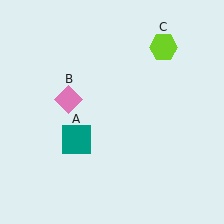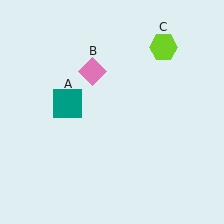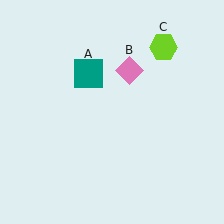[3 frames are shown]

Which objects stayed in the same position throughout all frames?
Lime hexagon (object C) remained stationary.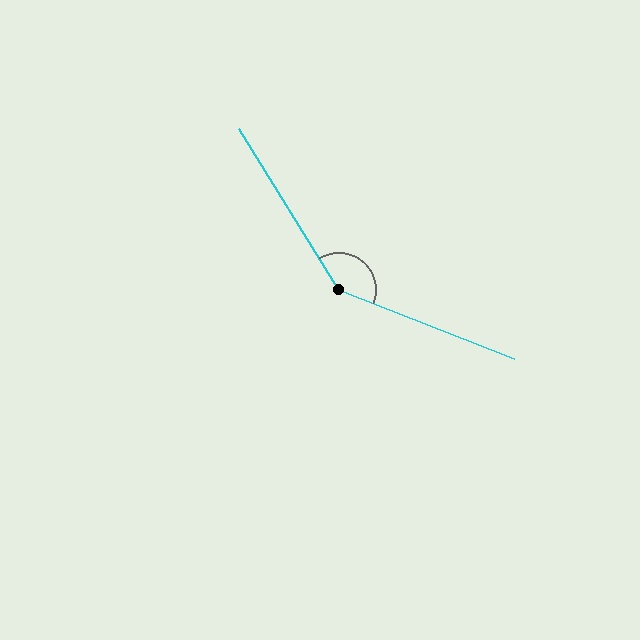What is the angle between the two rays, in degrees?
Approximately 143 degrees.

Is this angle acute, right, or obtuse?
It is obtuse.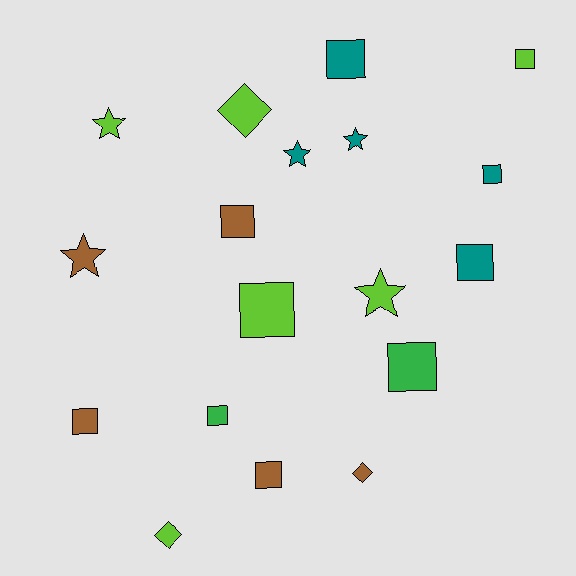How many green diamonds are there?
There are no green diamonds.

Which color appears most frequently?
Lime, with 6 objects.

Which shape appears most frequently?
Square, with 10 objects.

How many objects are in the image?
There are 18 objects.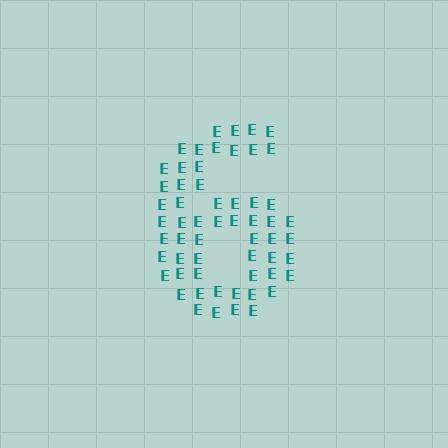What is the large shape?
The large shape is the digit 6.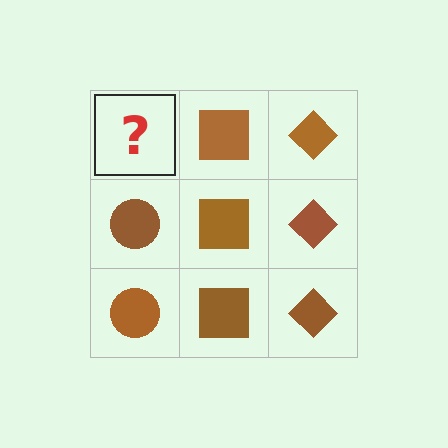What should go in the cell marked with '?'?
The missing cell should contain a brown circle.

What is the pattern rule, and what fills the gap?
The rule is that each column has a consistent shape. The gap should be filled with a brown circle.